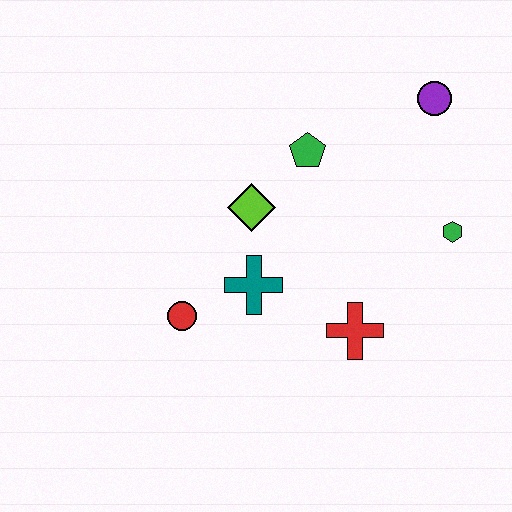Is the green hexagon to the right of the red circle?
Yes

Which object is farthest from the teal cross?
The purple circle is farthest from the teal cross.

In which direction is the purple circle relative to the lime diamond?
The purple circle is to the right of the lime diamond.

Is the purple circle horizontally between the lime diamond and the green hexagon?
Yes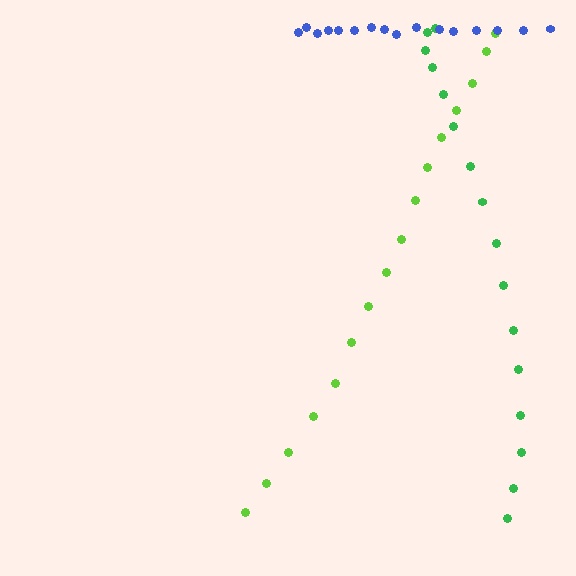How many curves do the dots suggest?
There are 3 distinct paths.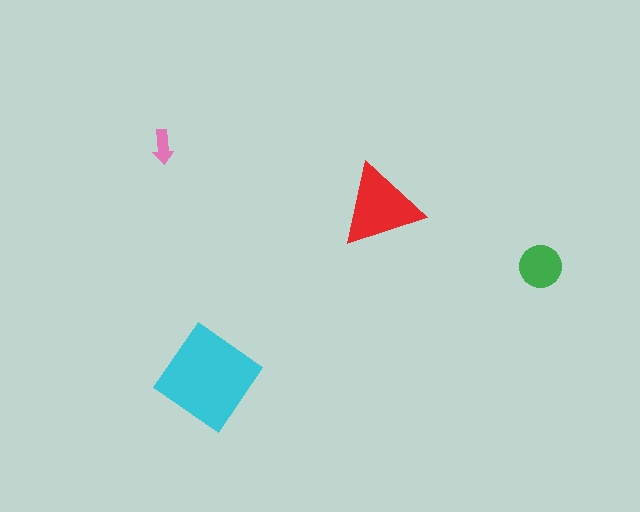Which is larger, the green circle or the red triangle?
The red triangle.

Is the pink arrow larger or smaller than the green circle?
Smaller.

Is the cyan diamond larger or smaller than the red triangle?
Larger.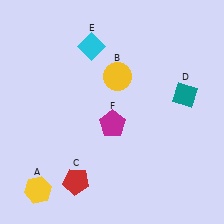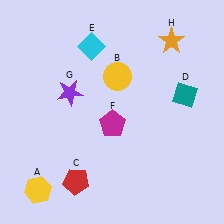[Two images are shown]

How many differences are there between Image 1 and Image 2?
There are 2 differences between the two images.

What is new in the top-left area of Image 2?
A purple star (G) was added in the top-left area of Image 2.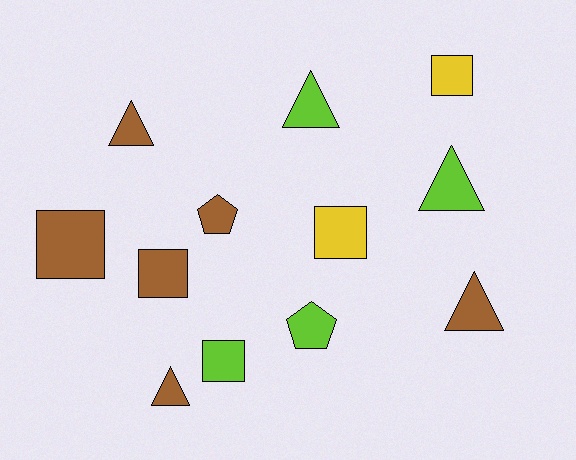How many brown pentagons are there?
There is 1 brown pentagon.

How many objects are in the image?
There are 12 objects.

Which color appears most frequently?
Brown, with 6 objects.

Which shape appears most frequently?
Triangle, with 5 objects.